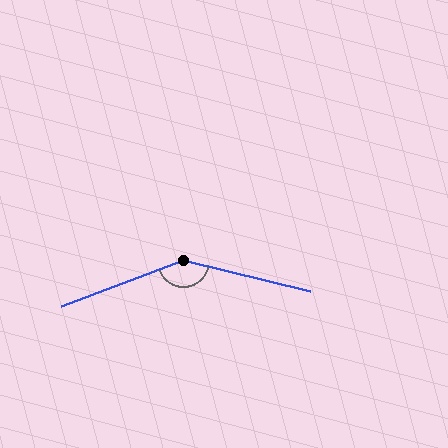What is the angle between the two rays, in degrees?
Approximately 146 degrees.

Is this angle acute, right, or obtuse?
It is obtuse.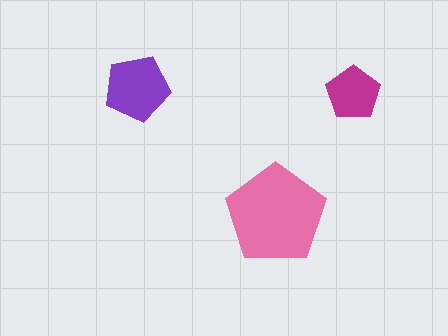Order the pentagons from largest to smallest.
the pink one, the purple one, the magenta one.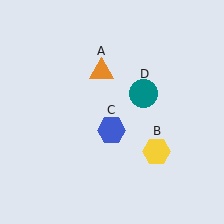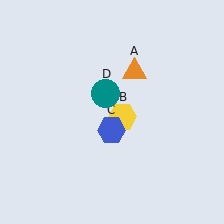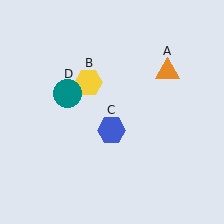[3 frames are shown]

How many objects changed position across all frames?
3 objects changed position: orange triangle (object A), yellow hexagon (object B), teal circle (object D).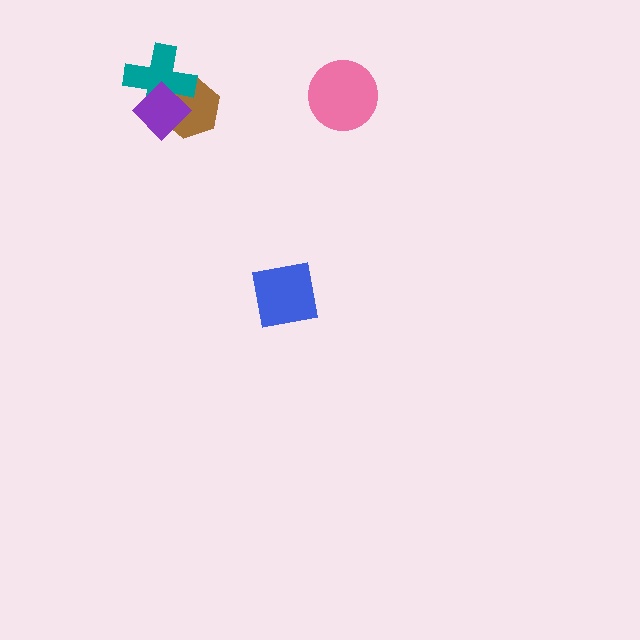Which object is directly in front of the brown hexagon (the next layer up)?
The teal cross is directly in front of the brown hexagon.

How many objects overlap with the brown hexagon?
2 objects overlap with the brown hexagon.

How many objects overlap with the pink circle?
0 objects overlap with the pink circle.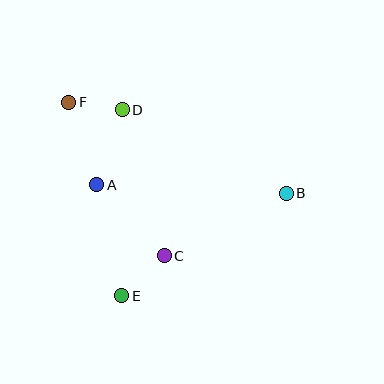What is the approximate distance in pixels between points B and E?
The distance between B and E is approximately 194 pixels.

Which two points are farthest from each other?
Points B and F are farthest from each other.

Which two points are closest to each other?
Points D and F are closest to each other.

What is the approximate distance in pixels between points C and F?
The distance between C and F is approximately 180 pixels.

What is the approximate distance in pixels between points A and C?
The distance between A and C is approximately 98 pixels.